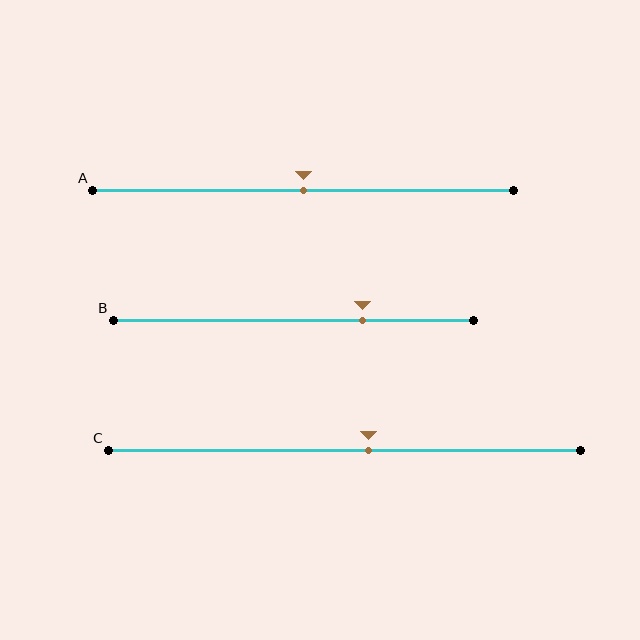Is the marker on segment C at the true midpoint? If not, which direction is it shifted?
No, the marker on segment C is shifted to the right by about 5% of the segment length.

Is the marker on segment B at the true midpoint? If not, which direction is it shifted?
No, the marker on segment B is shifted to the right by about 19% of the segment length.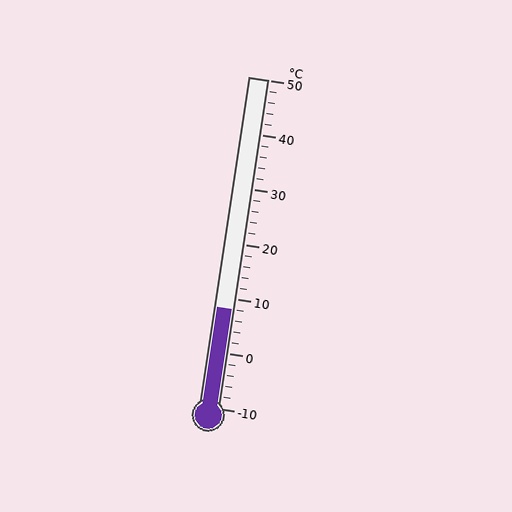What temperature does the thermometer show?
The thermometer shows approximately 8°C.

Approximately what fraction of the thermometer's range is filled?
The thermometer is filled to approximately 30% of its range.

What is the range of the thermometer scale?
The thermometer scale ranges from -10°C to 50°C.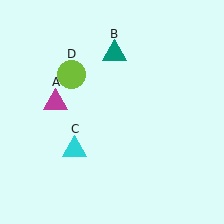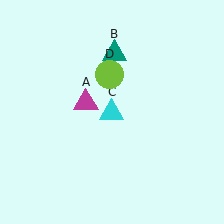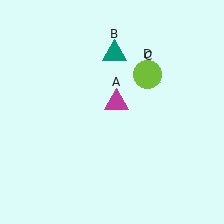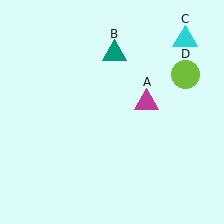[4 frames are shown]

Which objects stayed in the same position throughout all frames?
Teal triangle (object B) remained stationary.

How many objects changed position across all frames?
3 objects changed position: magenta triangle (object A), cyan triangle (object C), lime circle (object D).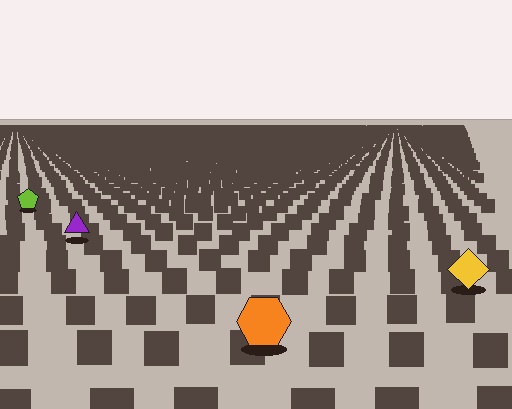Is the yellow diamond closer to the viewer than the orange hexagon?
No. The orange hexagon is closer — you can tell from the texture gradient: the ground texture is coarser near it.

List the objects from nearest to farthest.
From nearest to farthest: the orange hexagon, the yellow diamond, the purple triangle, the lime pentagon.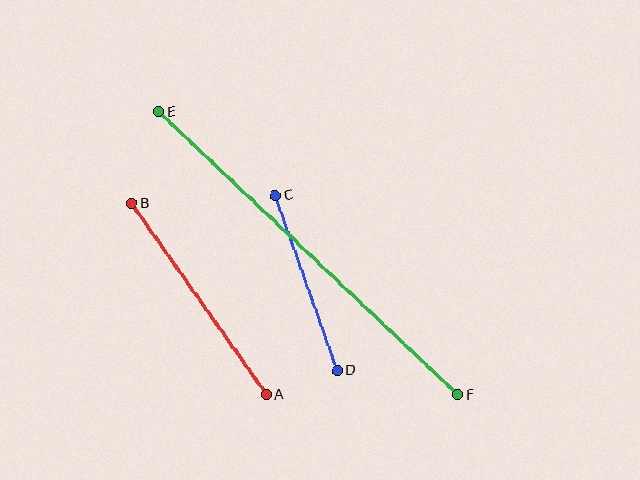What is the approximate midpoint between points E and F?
The midpoint is at approximately (308, 253) pixels.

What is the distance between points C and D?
The distance is approximately 185 pixels.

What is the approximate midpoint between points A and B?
The midpoint is at approximately (199, 299) pixels.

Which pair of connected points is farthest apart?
Points E and F are farthest apart.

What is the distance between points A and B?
The distance is approximately 234 pixels.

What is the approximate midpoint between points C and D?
The midpoint is at approximately (306, 283) pixels.